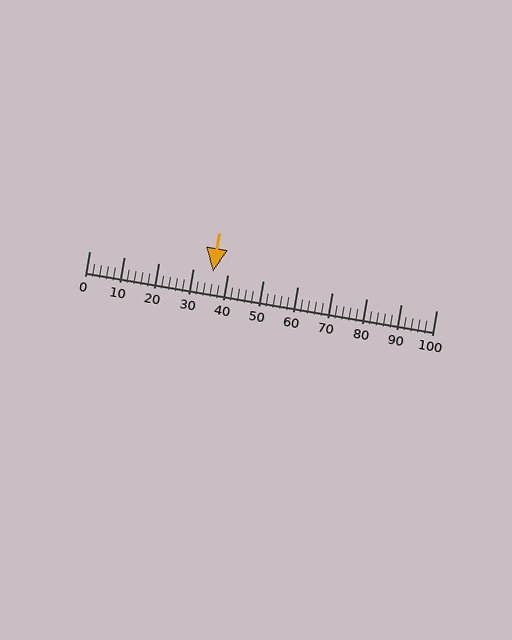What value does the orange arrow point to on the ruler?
The orange arrow points to approximately 36.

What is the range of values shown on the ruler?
The ruler shows values from 0 to 100.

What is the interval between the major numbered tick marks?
The major tick marks are spaced 10 units apart.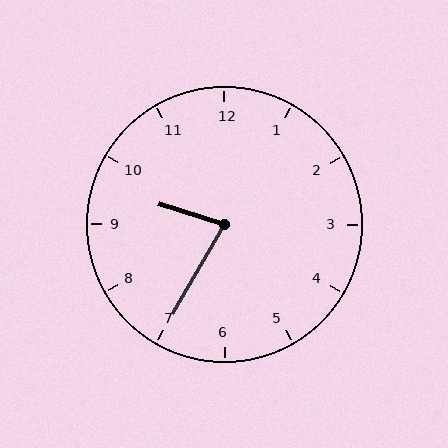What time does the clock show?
9:35.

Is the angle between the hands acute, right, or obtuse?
It is acute.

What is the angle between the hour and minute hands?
Approximately 78 degrees.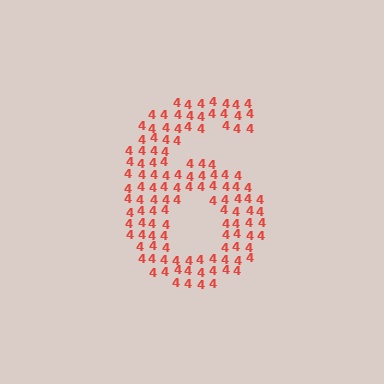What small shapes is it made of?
It is made of small digit 4's.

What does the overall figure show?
The overall figure shows the digit 6.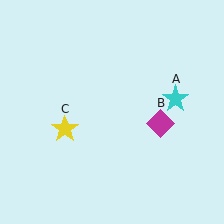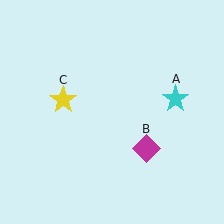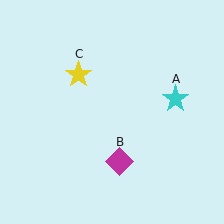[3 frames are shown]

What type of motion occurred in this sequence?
The magenta diamond (object B), yellow star (object C) rotated clockwise around the center of the scene.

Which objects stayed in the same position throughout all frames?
Cyan star (object A) remained stationary.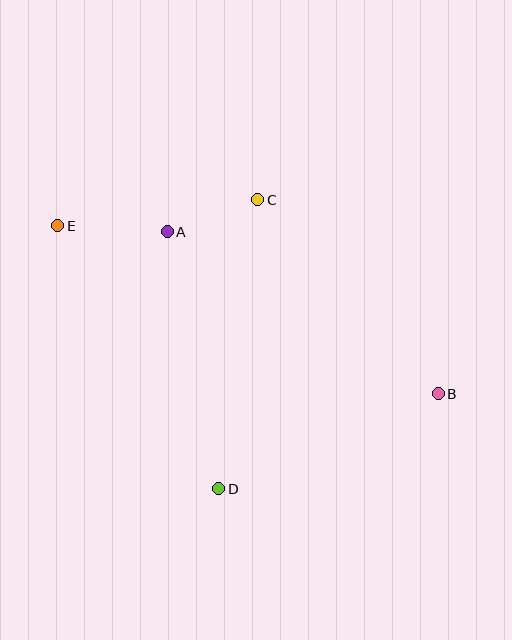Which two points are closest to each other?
Points A and C are closest to each other.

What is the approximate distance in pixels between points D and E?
The distance between D and E is approximately 308 pixels.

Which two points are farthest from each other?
Points B and E are farthest from each other.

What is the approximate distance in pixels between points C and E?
The distance between C and E is approximately 202 pixels.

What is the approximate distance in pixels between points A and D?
The distance between A and D is approximately 262 pixels.